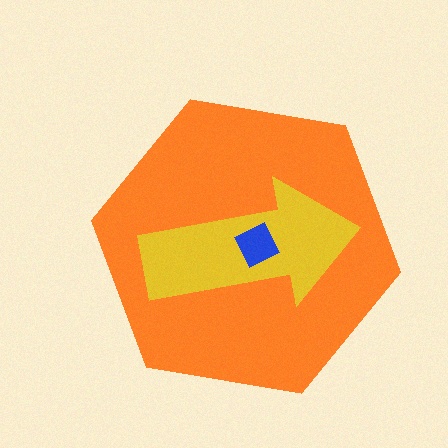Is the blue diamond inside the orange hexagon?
Yes.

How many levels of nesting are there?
3.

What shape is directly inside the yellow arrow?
The blue diamond.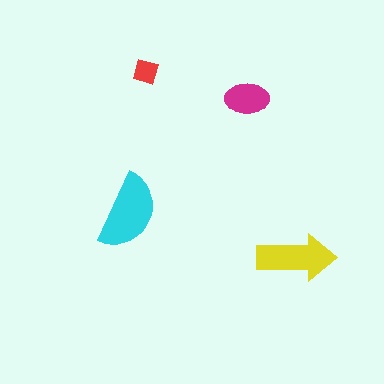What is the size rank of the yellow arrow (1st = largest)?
2nd.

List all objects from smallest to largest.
The red diamond, the magenta ellipse, the yellow arrow, the cyan semicircle.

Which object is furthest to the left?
The cyan semicircle is leftmost.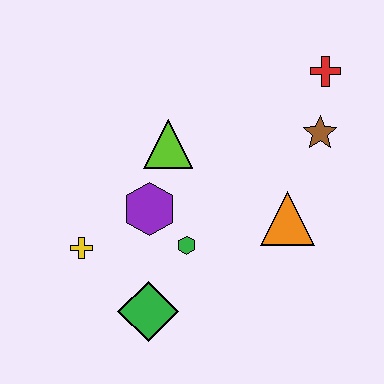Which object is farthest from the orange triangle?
The yellow cross is farthest from the orange triangle.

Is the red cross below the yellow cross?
No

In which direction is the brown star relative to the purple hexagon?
The brown star is to the right of the purple hexagon.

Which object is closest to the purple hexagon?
The green hexagon is closest to the purple hexagon.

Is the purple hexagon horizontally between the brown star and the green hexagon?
No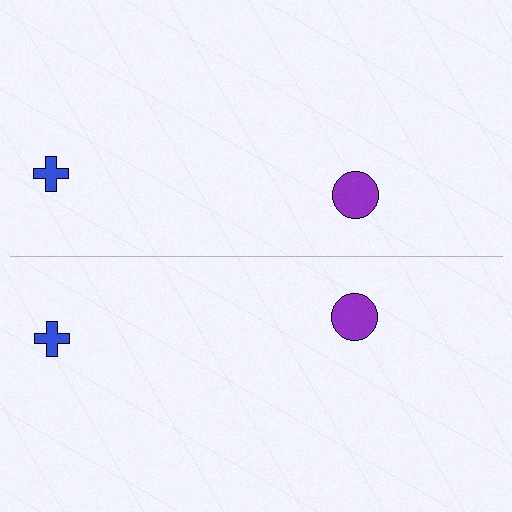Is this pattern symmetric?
Yes, this pattern has bilateral (reflection) symmetry.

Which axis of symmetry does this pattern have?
The pattern has a horizontal axis of symmetry running through the center of the image.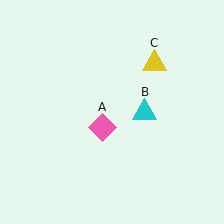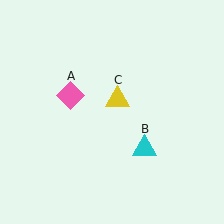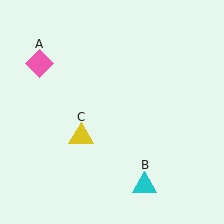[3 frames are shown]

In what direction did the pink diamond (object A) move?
The pink diamond (object A) moved up and to the left.